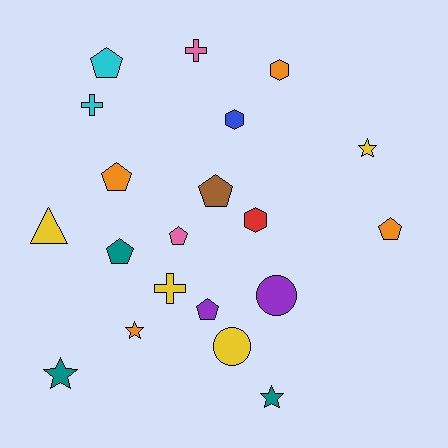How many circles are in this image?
There are 2 circles.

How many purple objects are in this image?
There are 2 purple objects.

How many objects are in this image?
There are 20 objects.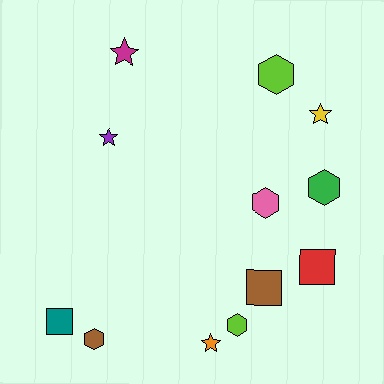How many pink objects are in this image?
There is 1 pink object.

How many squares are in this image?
There are 3 squares.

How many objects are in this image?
There are 12 objects.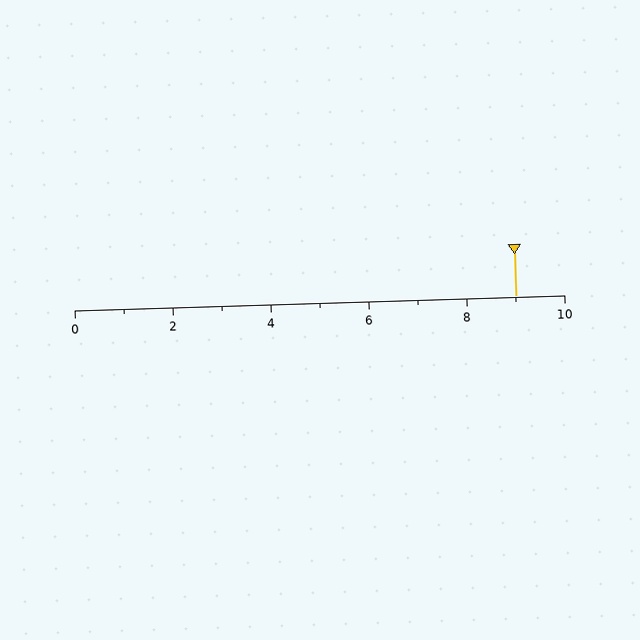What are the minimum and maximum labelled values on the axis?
The axis runs from 0 to 10.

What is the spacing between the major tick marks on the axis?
The major ticks are spaced 2 apart.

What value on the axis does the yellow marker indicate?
The marker indicates approximately 9.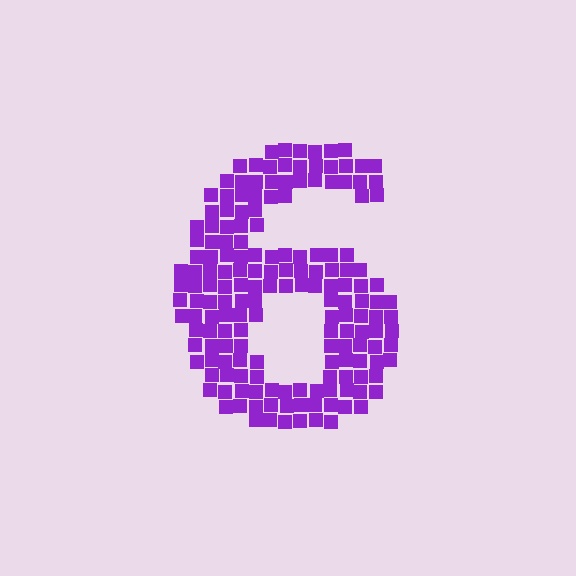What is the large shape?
The large shape is the digit 6.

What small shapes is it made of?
It is made of small squares.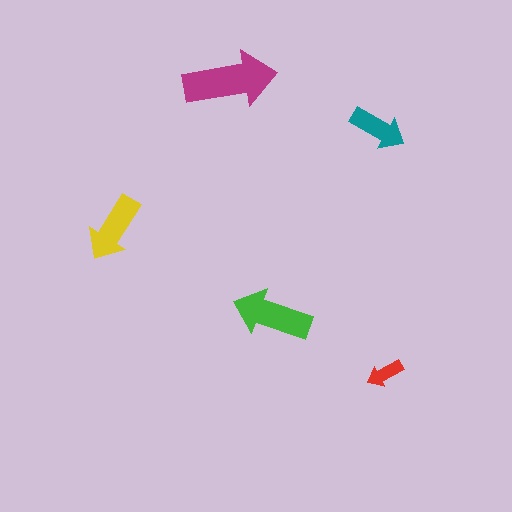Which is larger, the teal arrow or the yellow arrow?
The yellow one.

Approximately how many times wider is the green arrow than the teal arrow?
About 1.5 times wider.